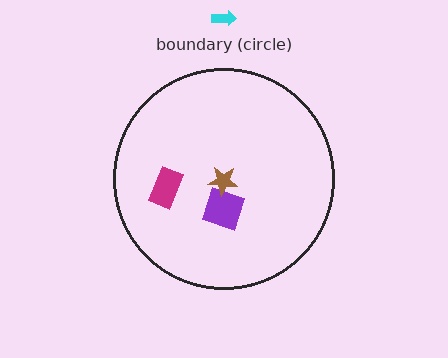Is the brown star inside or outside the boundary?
Inside.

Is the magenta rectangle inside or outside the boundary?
Inside.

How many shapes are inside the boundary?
3 inside, 1 outside.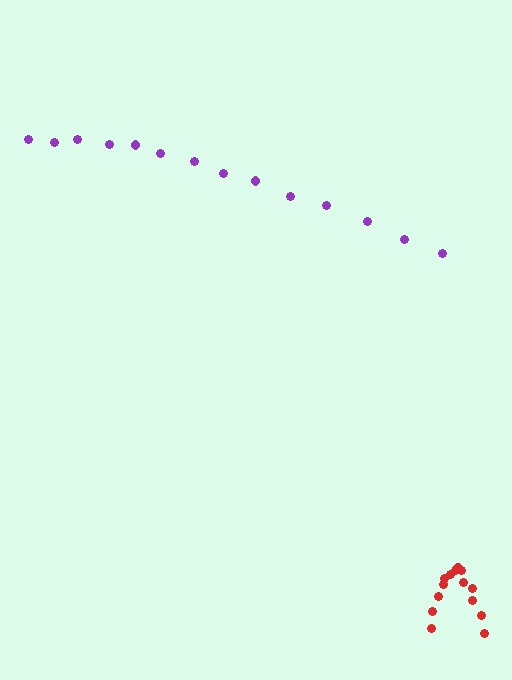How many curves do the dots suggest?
There are 2 distinct paths.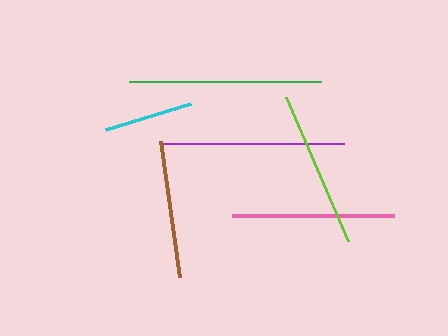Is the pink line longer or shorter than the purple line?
The purple line is longer than the pink line.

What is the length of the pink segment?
The pink segment is approximately 162 pixels long.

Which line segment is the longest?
The green line is the longest at approximately 193 pixels.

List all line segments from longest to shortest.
From longest to shortest: green, purple, pink, lime, brown, cyan.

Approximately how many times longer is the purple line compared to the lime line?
The purple line is approximately 1.2 times the length of the lime line.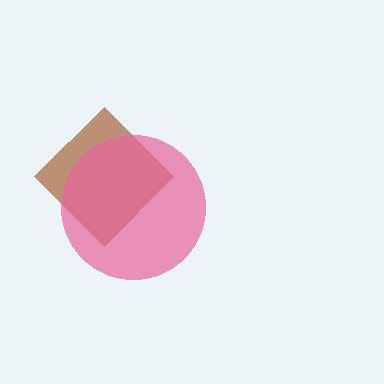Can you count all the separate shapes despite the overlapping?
Yes, there are 2 separate shapes.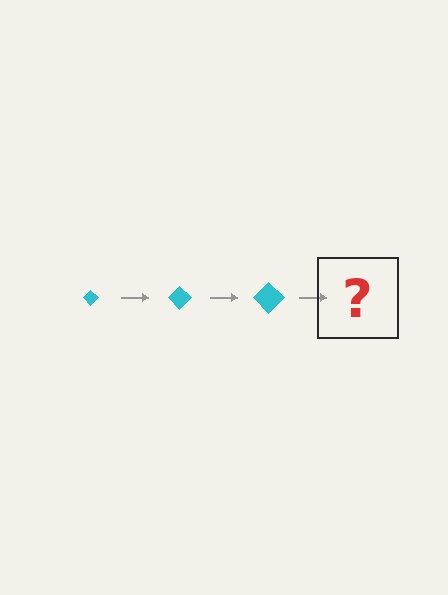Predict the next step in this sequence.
The next step is a cyan diamond, larger than the previous one.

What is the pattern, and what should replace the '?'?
The pattern is that the diamond gets progressively larger each step. The '?' should be a cyan diamond, larger than the previous one.